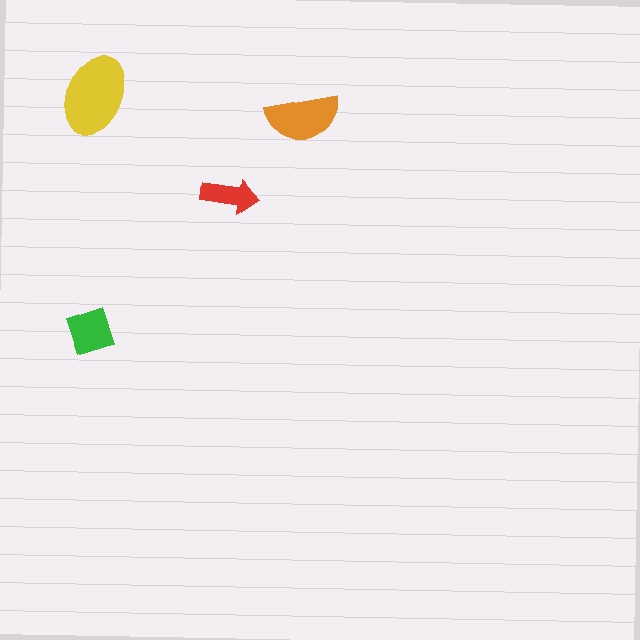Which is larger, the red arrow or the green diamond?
The green diamond.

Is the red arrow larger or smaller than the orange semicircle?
Smaller.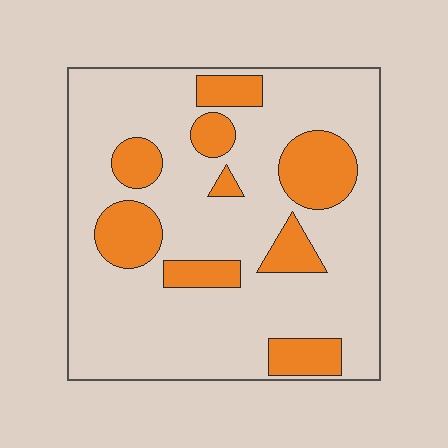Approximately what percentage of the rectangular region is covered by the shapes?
Approximately 25%.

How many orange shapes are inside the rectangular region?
9.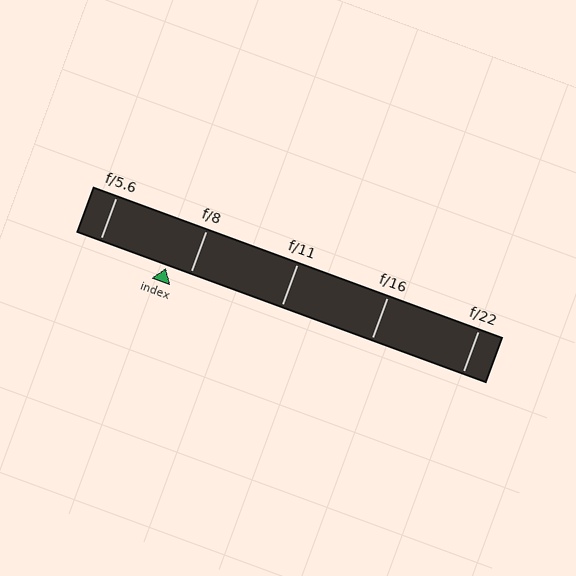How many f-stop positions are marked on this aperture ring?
There are 5 f-stop positions marked.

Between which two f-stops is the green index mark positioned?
The index mark is between f/5.6 and f/8.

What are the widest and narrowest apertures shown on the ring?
The widest aperture shown is f/5.6 and the narrowest is f/22.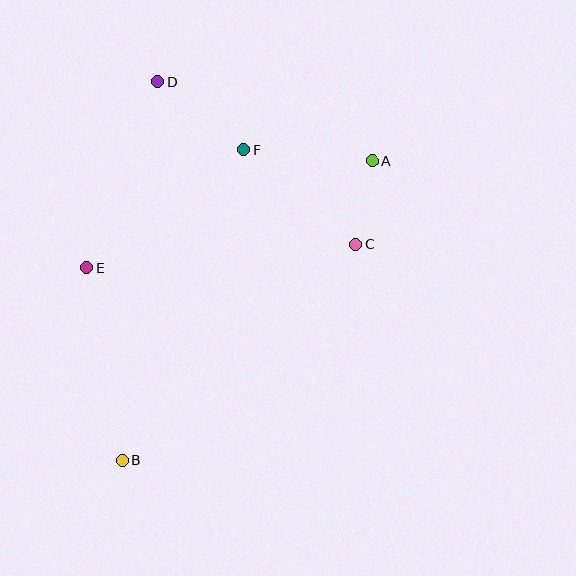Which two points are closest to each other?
Points A and C are closest to each other.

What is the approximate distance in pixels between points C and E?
The distance between C and E is approximately 270 pixels.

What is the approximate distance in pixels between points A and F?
The distance between A and F is approximately 129 pixels.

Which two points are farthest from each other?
Points A and B are farthest from each other.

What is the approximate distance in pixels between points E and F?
The distance between E and F is approximately 196 pixels.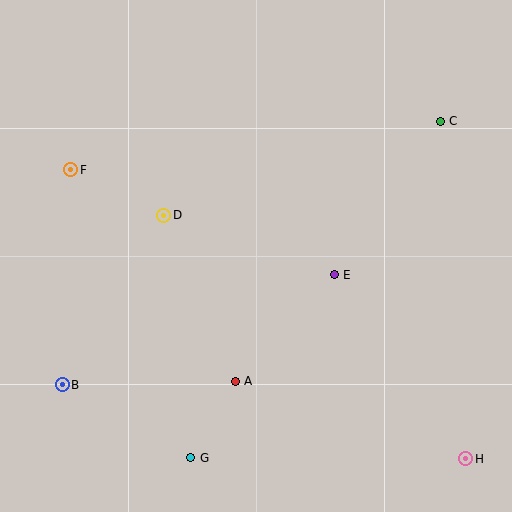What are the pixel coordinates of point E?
Point E is at (334, 275).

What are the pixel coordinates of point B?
Point B is at (62, 385).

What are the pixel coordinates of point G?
Point G is at (191, 458).